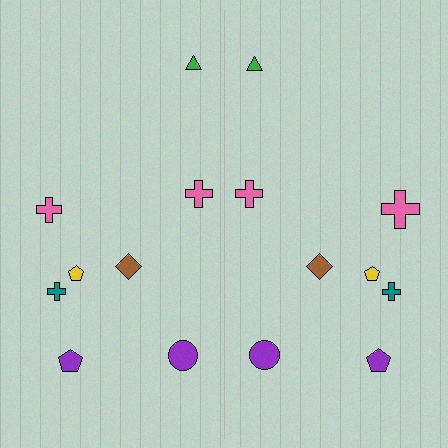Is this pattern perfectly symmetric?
No, the pattern is not perfectly symmetric. The pink cross on the right side has a different size than its mirror counterpart.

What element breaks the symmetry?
The pink cross on the right side has a different size than its mirror counterpart.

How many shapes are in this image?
There are 16 shapes in this image.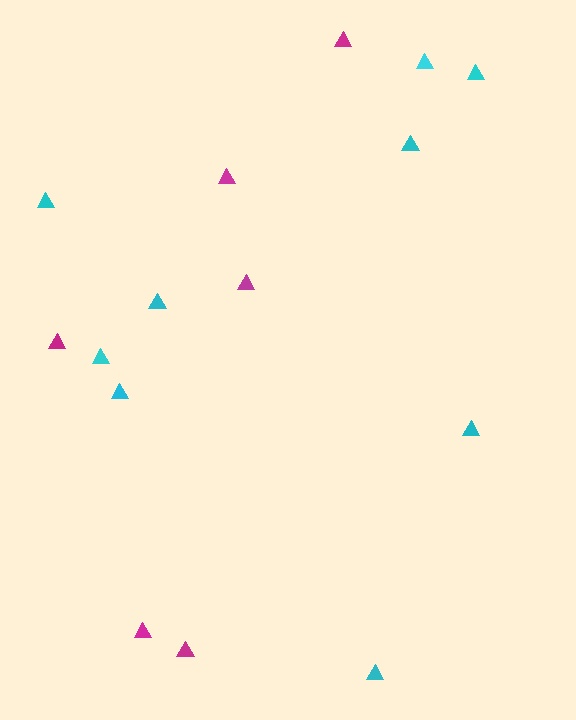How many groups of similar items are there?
There are 2 groups: one group of magenta triangles (6) and one group of cyan triangles (9).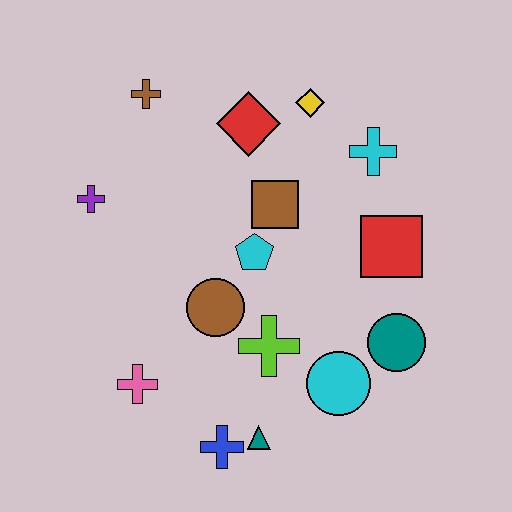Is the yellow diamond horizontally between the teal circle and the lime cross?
Yes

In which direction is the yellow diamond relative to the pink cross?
The yellow diamond is above the pink cross.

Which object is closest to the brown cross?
The red diamond is closest to the brown cross.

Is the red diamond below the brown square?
No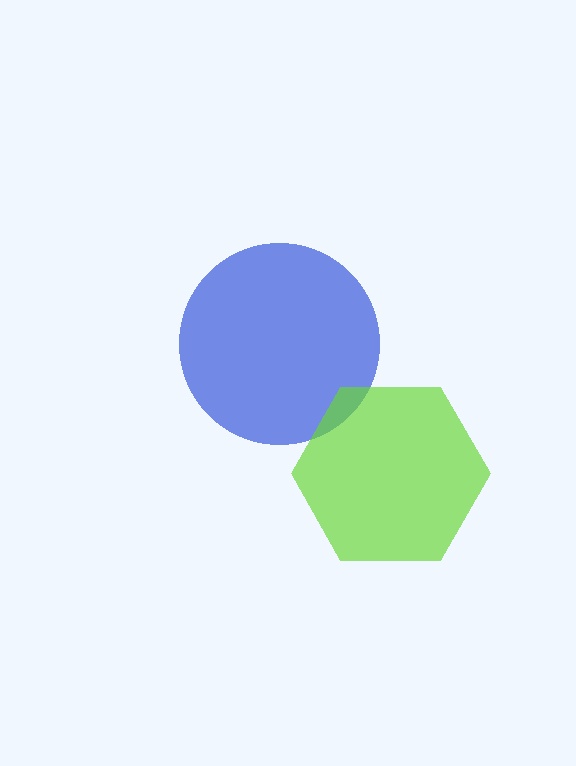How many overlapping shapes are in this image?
There are 2 overlapping shapes in the image.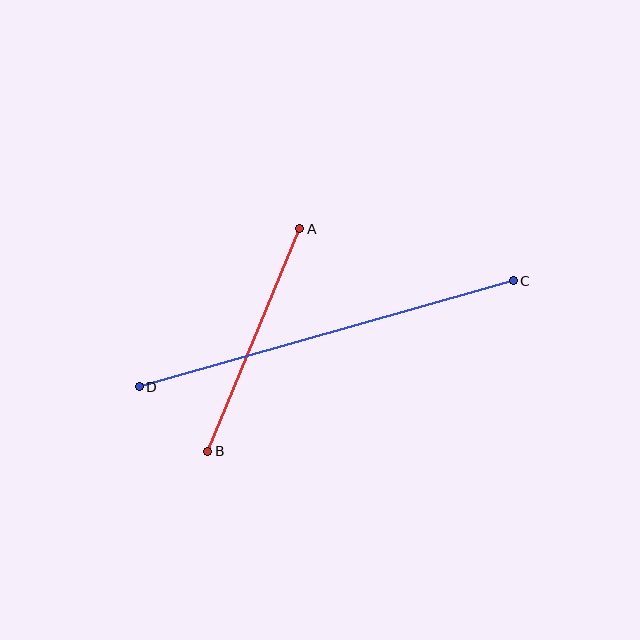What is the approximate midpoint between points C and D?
The midpoint is at approximately (326, 334) pixels.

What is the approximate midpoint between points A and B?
The midpoint is at approximately (254, 340) pixels.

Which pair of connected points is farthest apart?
Points C and D are farthest apart.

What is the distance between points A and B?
The distance is approximately 241 pixels.